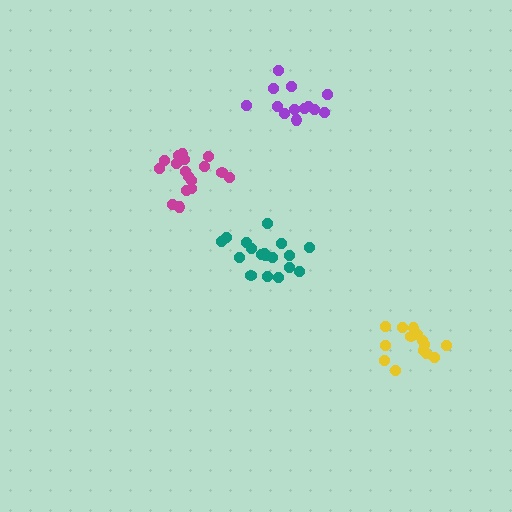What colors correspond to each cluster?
The clusters are colored: magenta, yellow, purple, teal.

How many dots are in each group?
Group 1: 17 dots, Group 2: 14 dots, Group 3: 13 dots, Group 4: 18 dots (62 total).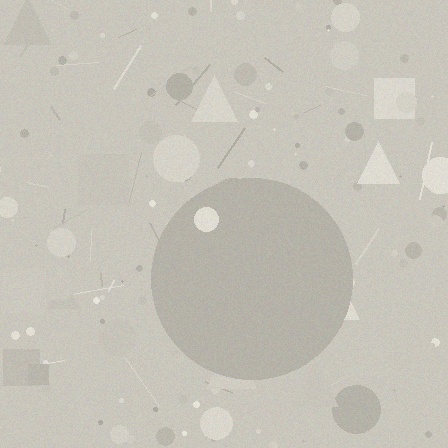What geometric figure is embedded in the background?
A circle is embedded in the background.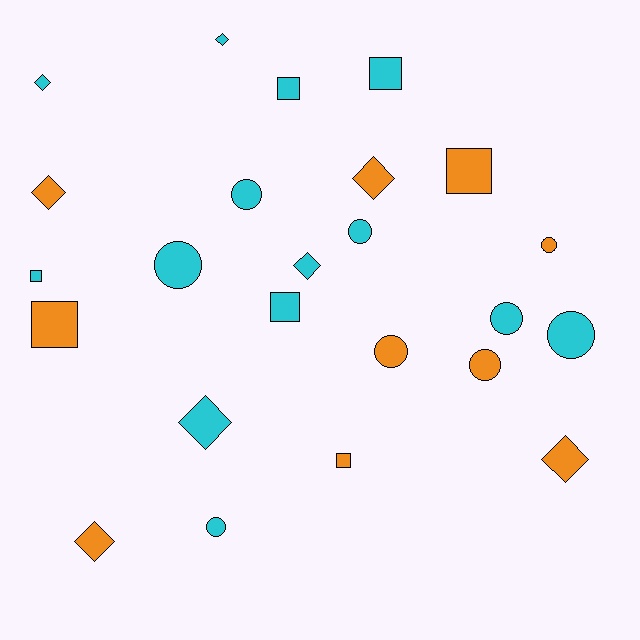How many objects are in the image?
There are 24 objects.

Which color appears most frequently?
Cyan, with 14 objects.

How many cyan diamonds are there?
There are 4 cyan diamonds.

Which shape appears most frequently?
Circle, with 9 objects.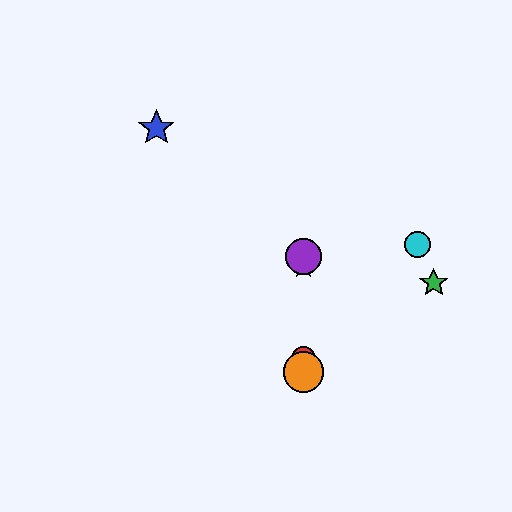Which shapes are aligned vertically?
The red circle, the yellow star, the purple circle, the orange circle are aligned vertically.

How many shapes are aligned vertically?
4 shapes (the red circle, the yellow star, the purple circle, the orange circle) are aligned vertically.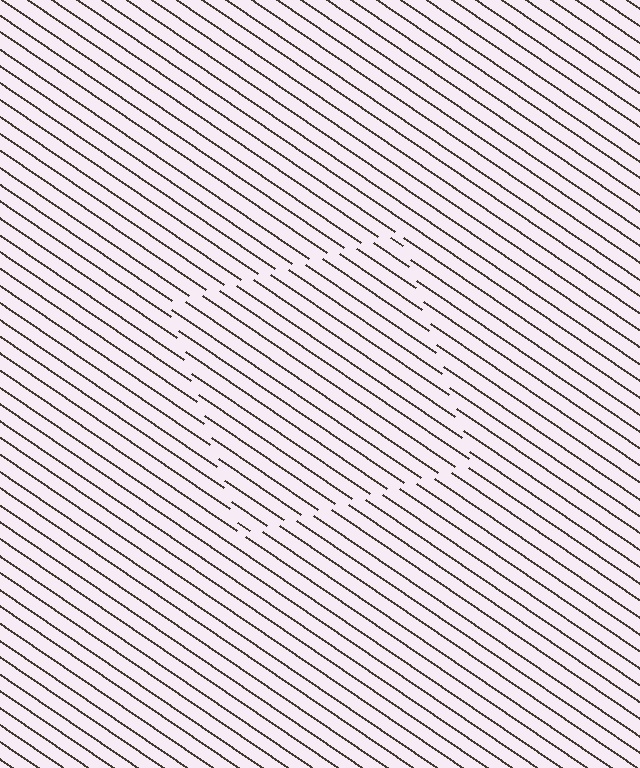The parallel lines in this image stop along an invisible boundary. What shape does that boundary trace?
An illusory square. The interior of the shape contains the same grating, shifted by half a period — the contour is defined by the phase discontinuity where line-ends from the inner and outer gratings abut.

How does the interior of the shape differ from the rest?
The interior of the shape contains the same grating, shifted by half a period — the contour is defined by the phase discontinuity where line-ends from the inner and outer gratings abut.